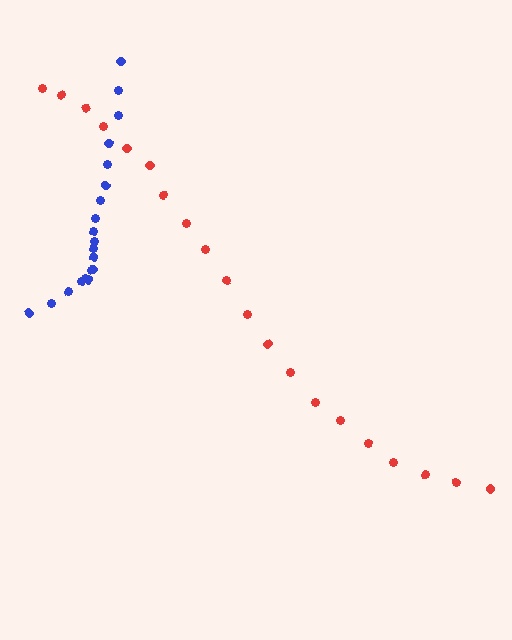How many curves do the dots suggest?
There are 2 distinct paths.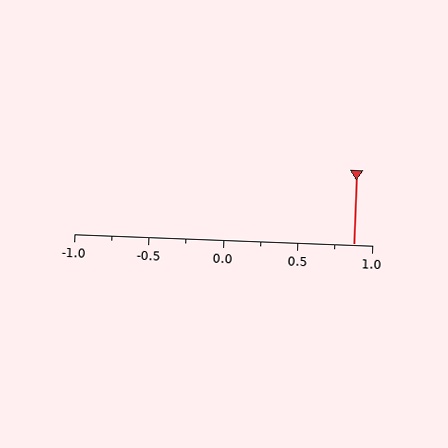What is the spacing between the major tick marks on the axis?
The major ticks are spaced 0.5 apart.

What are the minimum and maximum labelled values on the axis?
The axis runs from -1.0 to 1.0.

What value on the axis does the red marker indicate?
The marker indicates approximately 0.88.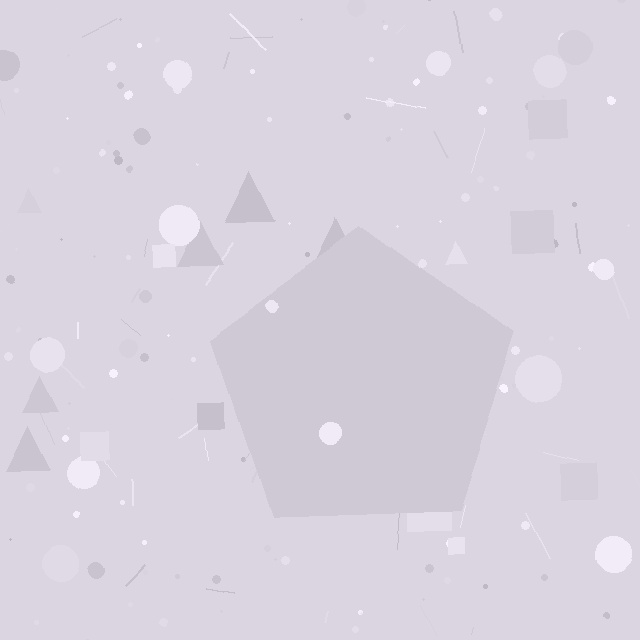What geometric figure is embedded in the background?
A pentagon is embedded in the background.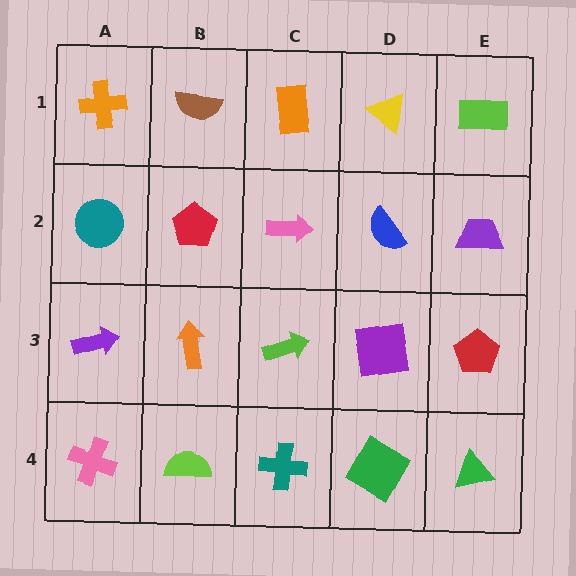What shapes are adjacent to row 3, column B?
A red pentagon (row 2, column B), a lime semicircle (row 4, column B), a purple arrow (row 3, column A), a lime arrow (row 3, column C).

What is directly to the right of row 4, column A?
A lime semicircle.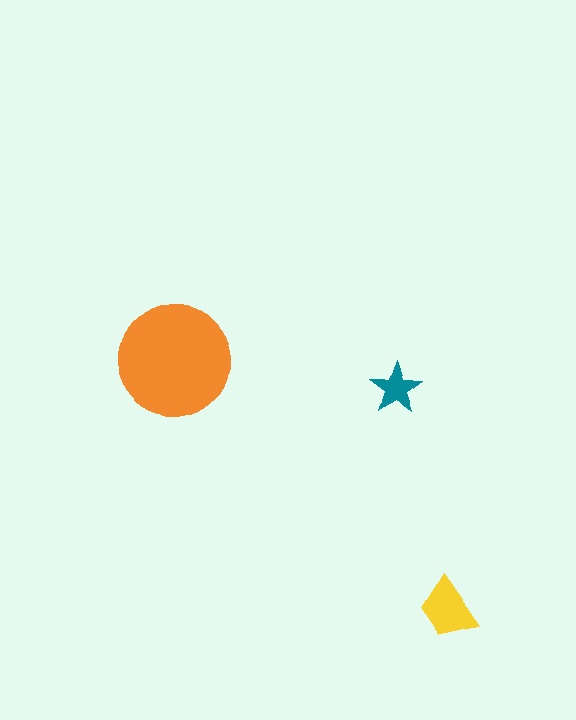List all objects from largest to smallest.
The orange circle, the yellow trapezoid, the teal star.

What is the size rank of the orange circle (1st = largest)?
1st.